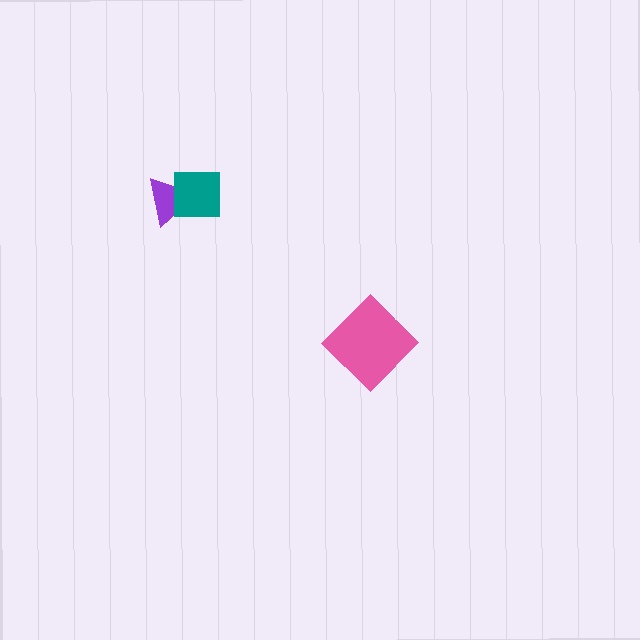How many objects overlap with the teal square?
1 object overlaps with the teal square.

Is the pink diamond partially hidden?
No, no other shape covers it.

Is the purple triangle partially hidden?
Yes, it is partially covered by another shape.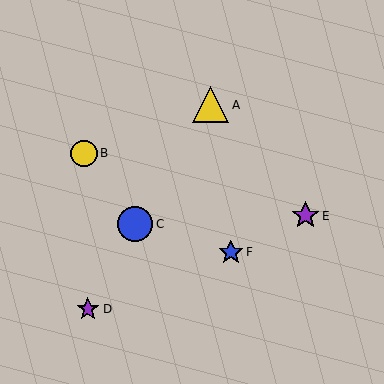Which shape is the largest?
The yellow triangle (labeled A) is the largest.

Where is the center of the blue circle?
The center of the blue circle is at (135, 224).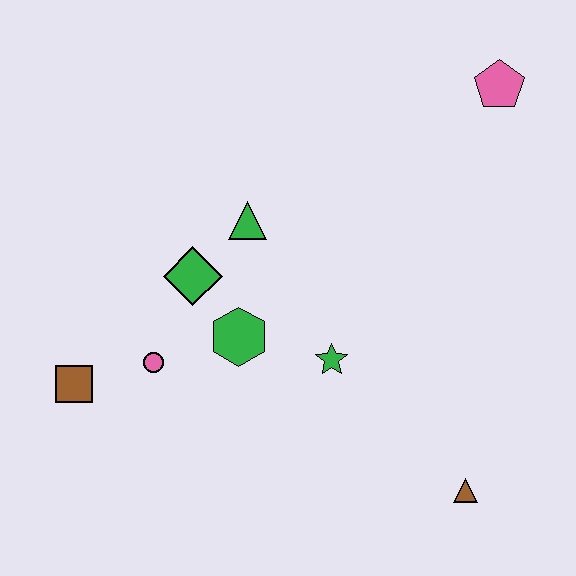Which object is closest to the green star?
The green hexagon is closest to the green star.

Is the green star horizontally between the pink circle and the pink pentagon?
Yes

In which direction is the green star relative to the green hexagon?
The green star is to the right of the green hexagon.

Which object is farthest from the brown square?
The pink pentagon is farthest from the brown square.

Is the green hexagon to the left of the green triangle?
Yes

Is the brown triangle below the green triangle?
Yes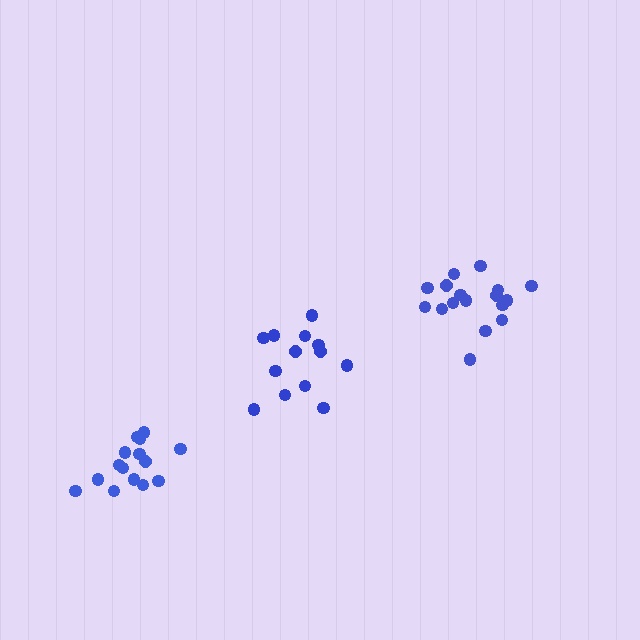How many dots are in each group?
Group 1: 17 dots, Group 2: 15 dots, Group 3: 13 dots (45 total).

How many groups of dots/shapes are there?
There are 3 groups.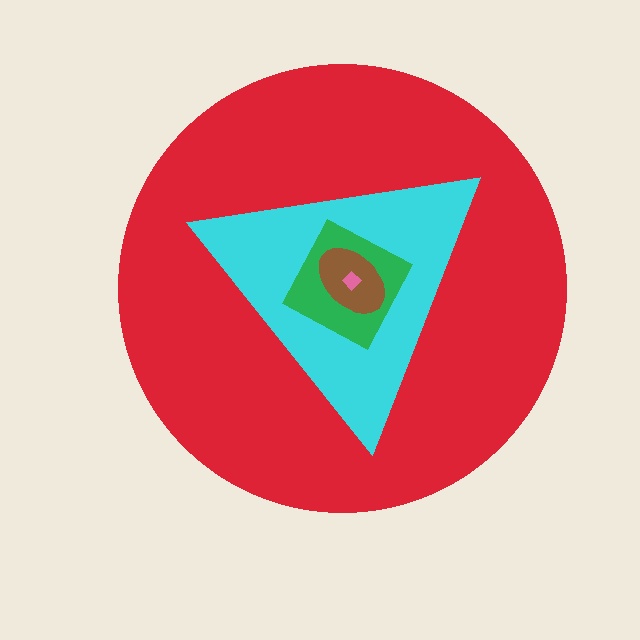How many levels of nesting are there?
5.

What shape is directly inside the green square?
The brown ellipse.